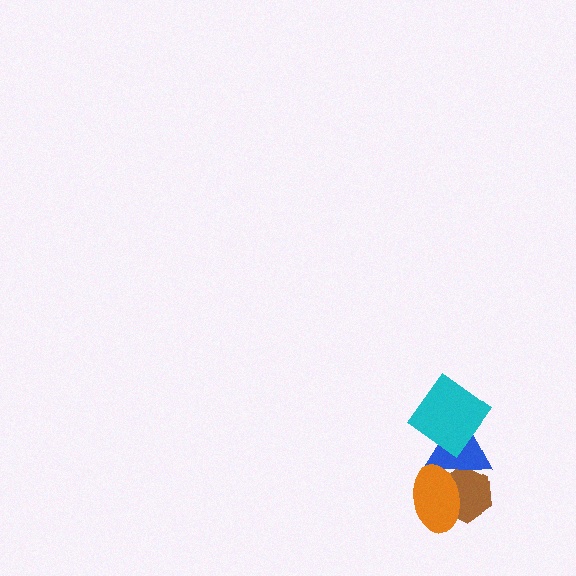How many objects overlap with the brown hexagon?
2 objects overlap with the brown hexagon.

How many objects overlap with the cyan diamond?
1 object overlaps with the cyan diamond.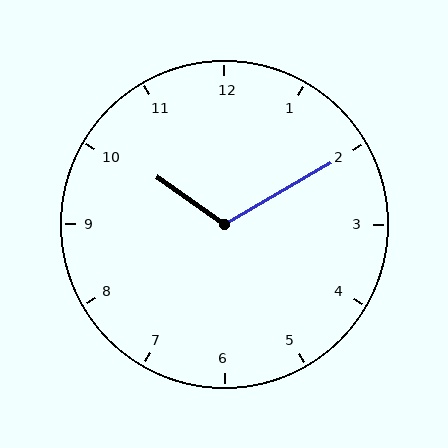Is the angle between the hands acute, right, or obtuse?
It is obtuse.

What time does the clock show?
10:10.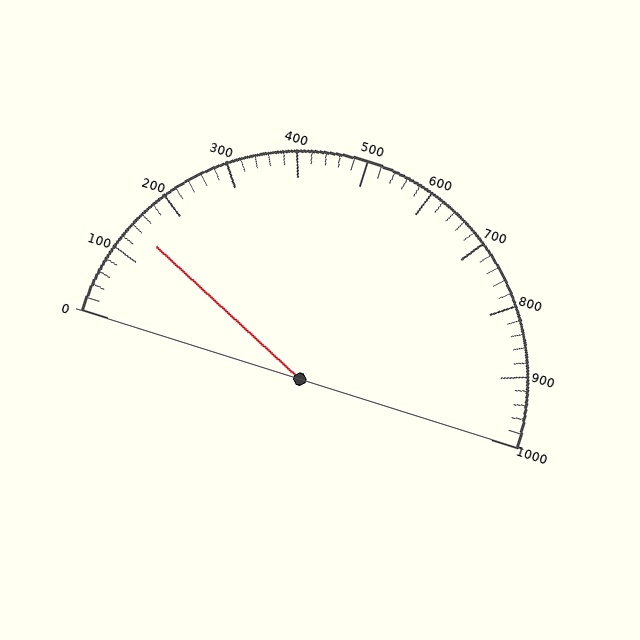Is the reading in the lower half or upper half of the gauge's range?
The reading is in the lower half of the range (0 to 1000).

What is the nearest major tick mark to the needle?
The nearest major tick mark is 100.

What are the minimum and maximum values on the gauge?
The gauge ranges from 0 to 1000.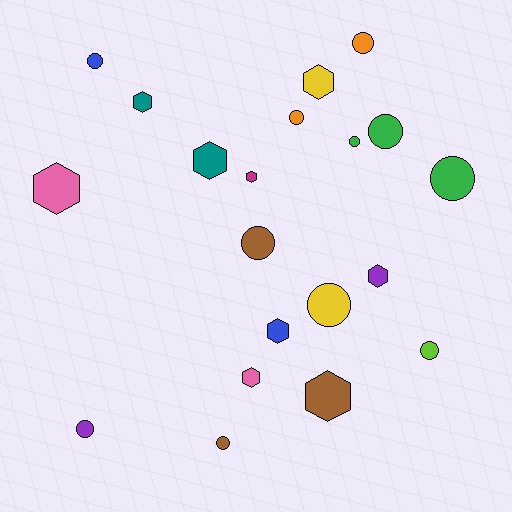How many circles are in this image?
There are 11 circles.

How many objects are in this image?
There are 20 objects.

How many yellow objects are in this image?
There are 2 yellow objects.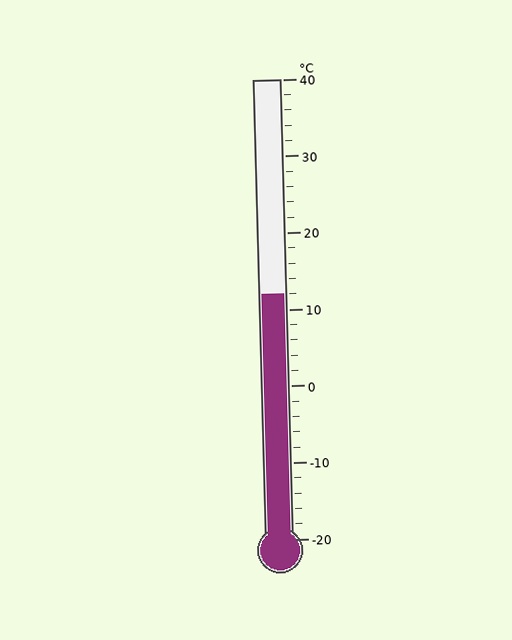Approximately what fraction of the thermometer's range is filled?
The thermometer is filled to approximately 55% of its range.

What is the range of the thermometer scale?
The thermometer scale ranges from -20°C to 40°C.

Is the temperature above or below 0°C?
The temperature is above 0°C.